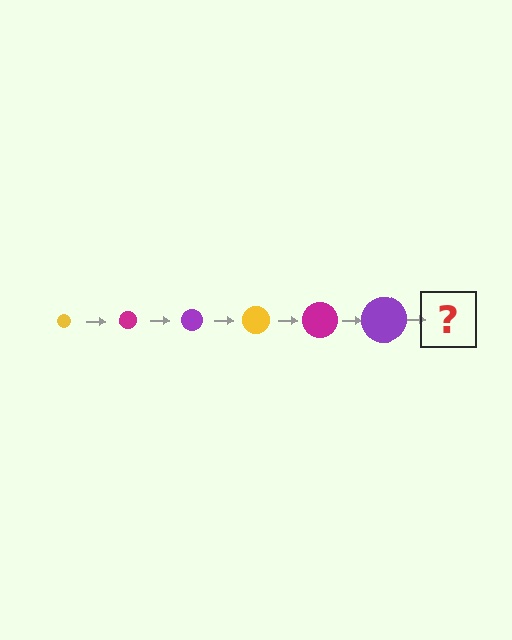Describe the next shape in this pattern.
It should be a yellow circle, larger than the previous one.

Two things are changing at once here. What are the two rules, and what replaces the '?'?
The two rules are that the circle grows larger each step and the color cycles through yellow, magenta, and purple. The '?' should be a yellow circle, larger than the previous one.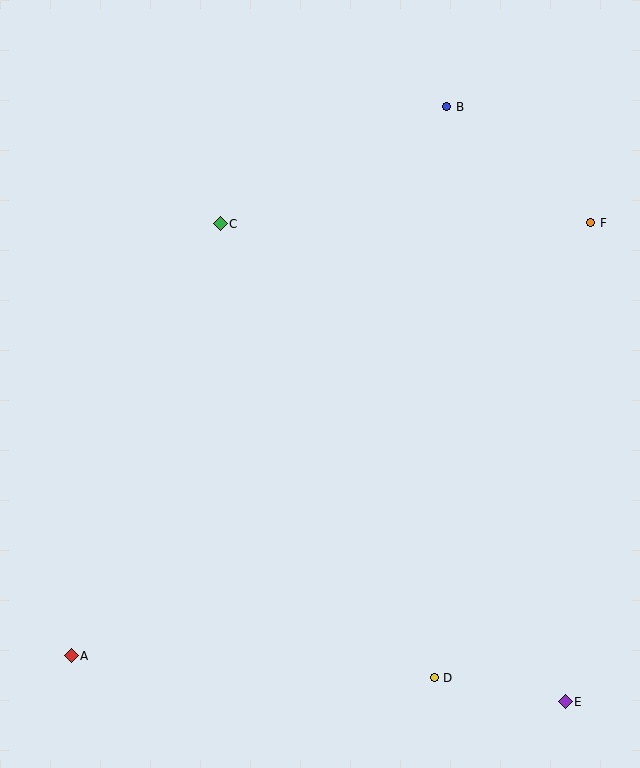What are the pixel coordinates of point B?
Point B is at (447, 107).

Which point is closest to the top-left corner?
Point C is closest to the top-left corner.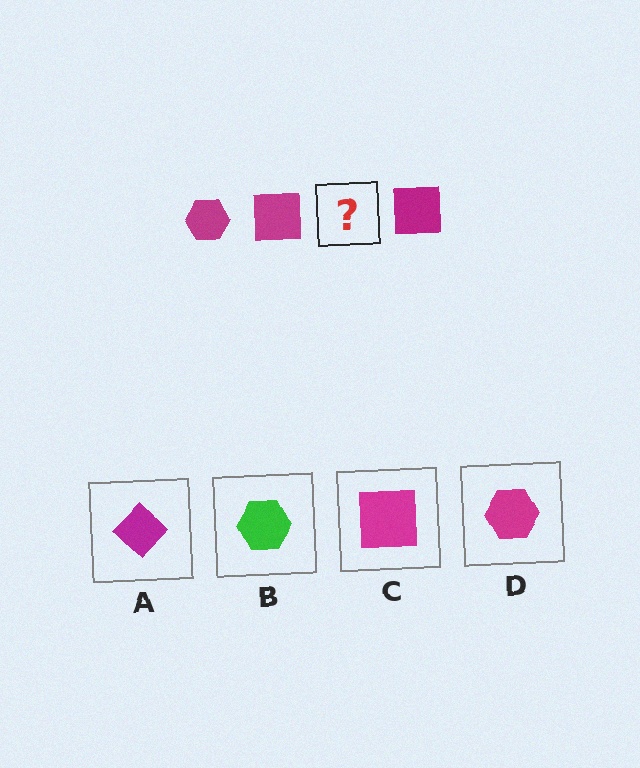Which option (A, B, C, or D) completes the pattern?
D.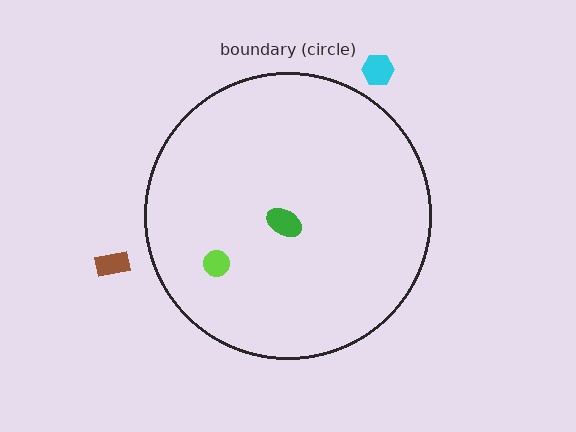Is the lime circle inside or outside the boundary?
Inside.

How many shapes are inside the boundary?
2 inside, 2 outside.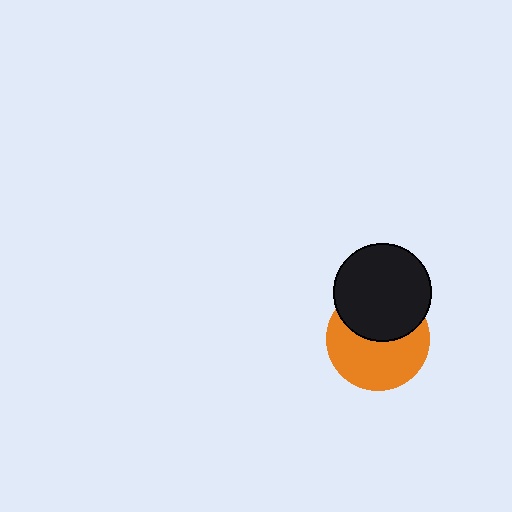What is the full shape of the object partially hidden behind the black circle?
The partially hidden object is an orange circle.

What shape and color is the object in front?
The object in front is a black circle.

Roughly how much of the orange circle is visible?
About half of it is visible (roughly 59%).